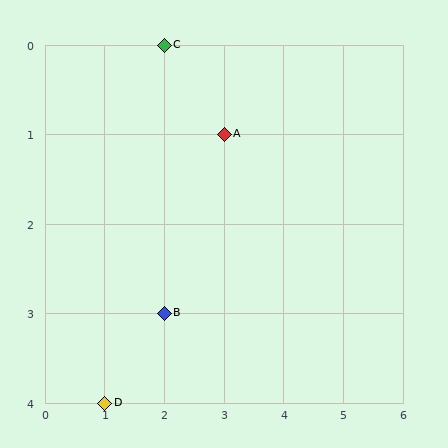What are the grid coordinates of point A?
Point A is at grid coordinates (3, 1).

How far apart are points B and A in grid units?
Points B and A are 1 column and 2 rows apart (about 2.2 grid units diagonally).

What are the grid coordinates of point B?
Point B is at grid coordinates (2, 3).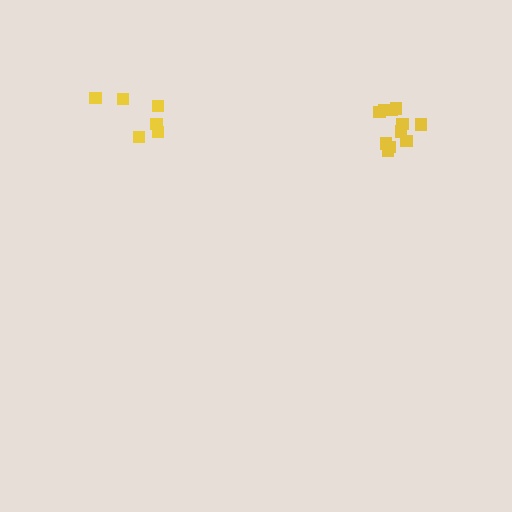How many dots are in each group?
Group 1: 11 dots, Group 2: 6 dots (17 total).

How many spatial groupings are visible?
There are 2 spatial groupings.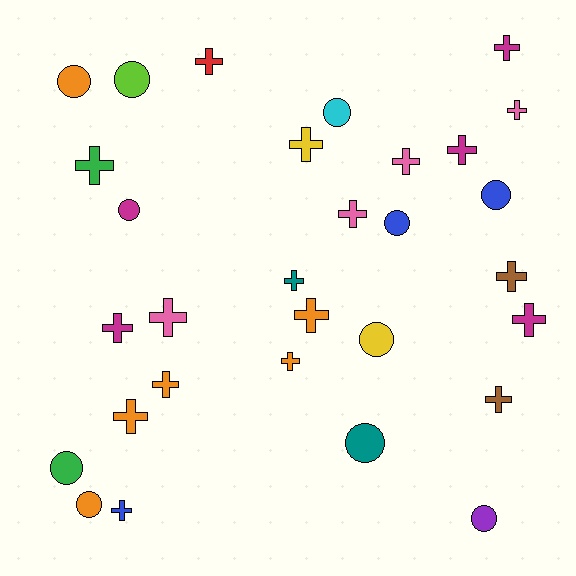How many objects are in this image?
There are 30 objects.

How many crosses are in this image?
There are 19 crosses.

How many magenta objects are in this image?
There are 5 magenta objects.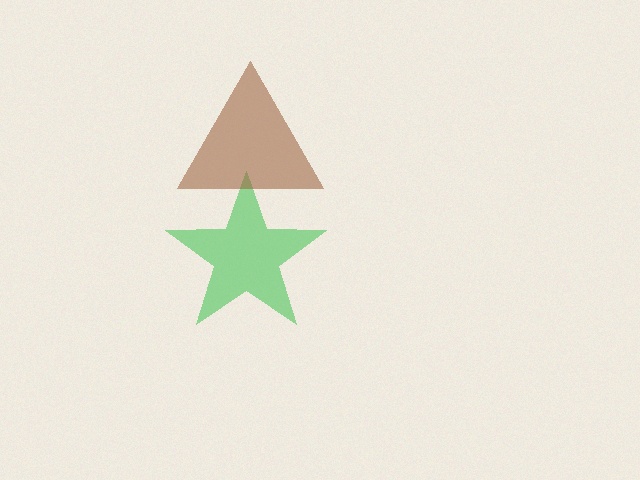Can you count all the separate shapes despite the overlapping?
Yes, there are 2 separate shapes.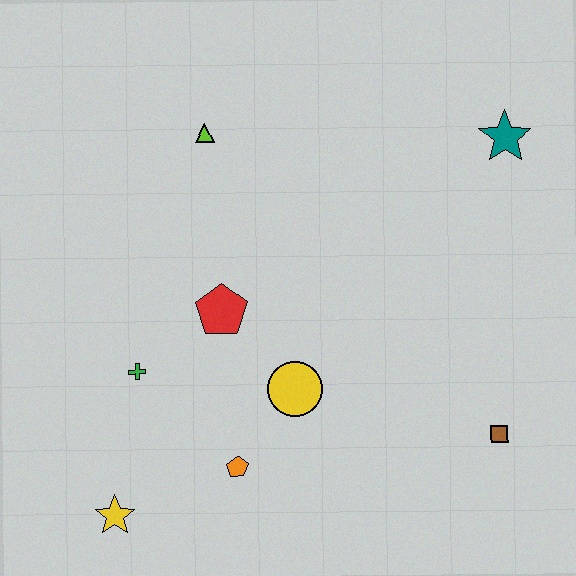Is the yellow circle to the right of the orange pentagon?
Yes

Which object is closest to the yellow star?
The orange pentagon is closest to the yellow star.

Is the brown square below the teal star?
Yes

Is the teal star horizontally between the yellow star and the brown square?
No